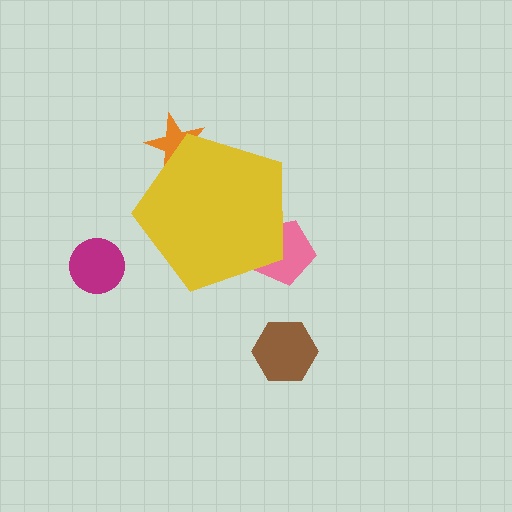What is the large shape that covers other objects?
A yellow pentagon.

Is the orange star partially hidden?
Yes, the orange star is partially hidden behind the yellow pentagon.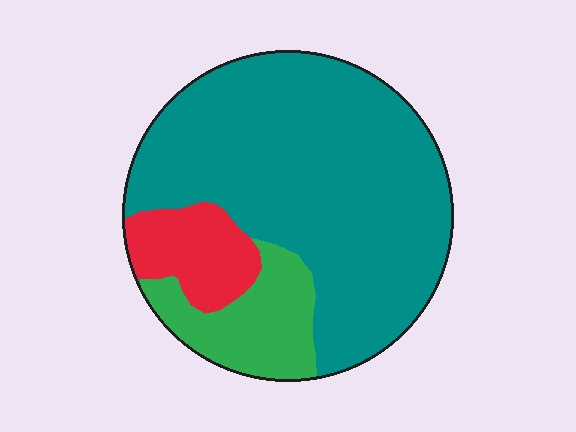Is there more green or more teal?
Teal.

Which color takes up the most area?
Teal, at roughly 70%.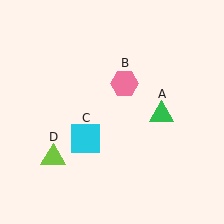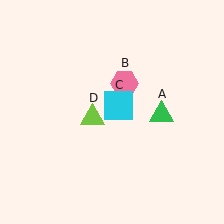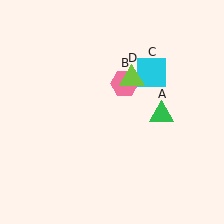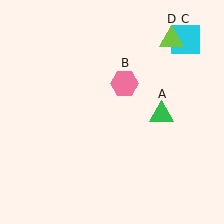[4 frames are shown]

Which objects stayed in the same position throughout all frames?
Green triangle (object A) and pink hexagon (object B) remained stationary.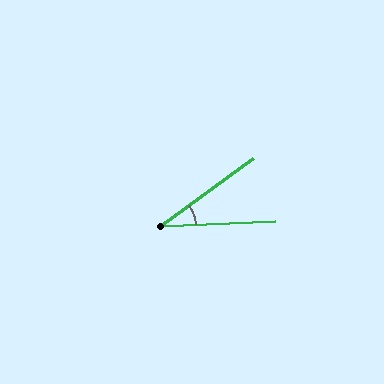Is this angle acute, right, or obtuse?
It is acute.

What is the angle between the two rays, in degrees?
Approximately 34 degrees.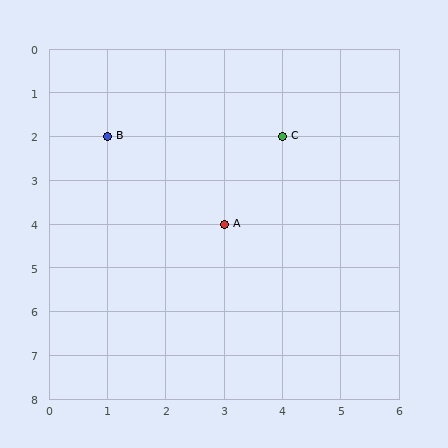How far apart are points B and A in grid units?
Points B and A are 2 columns and 2 rows apart (about 2.8 grid units diagonally).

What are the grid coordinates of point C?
Point C is at grid coordinates (4, 2).